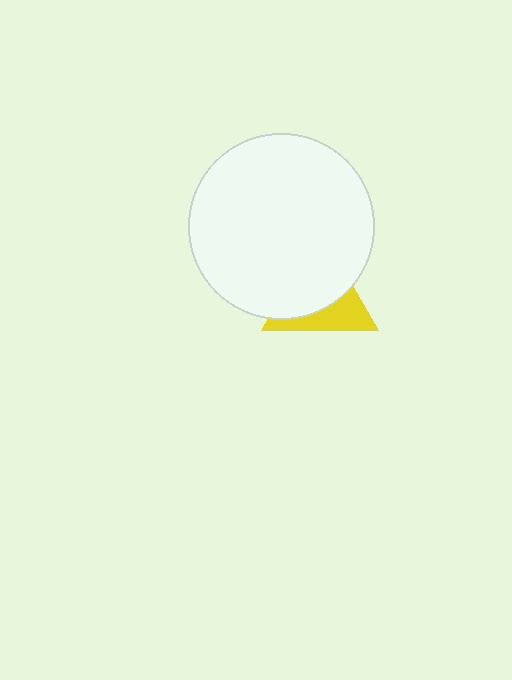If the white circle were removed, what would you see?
You would see the complete yellow triangle.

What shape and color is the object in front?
The object in front is a white circle.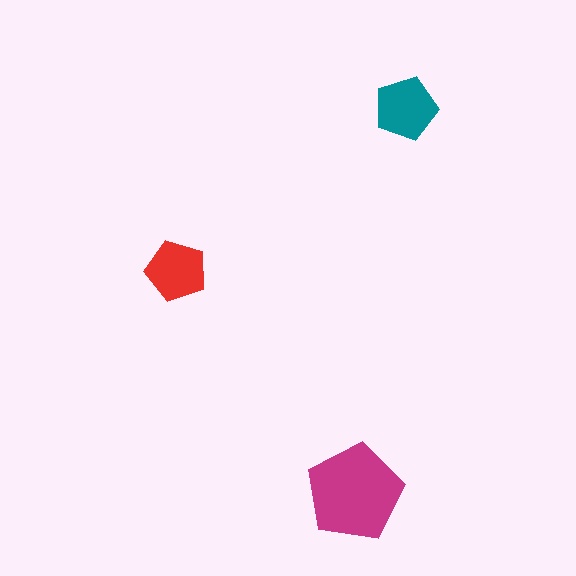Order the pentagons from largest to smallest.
the magenta one, the teal one, the red one.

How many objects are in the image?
There are 3 objects in the image.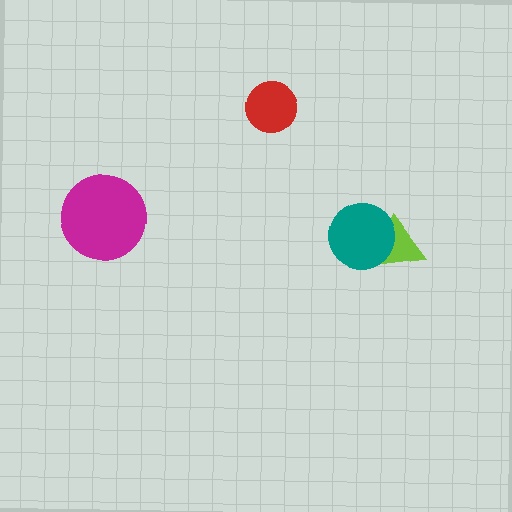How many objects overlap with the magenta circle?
0 objects overlap with the magenta circle.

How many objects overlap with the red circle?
0 objects overlap with the red circle.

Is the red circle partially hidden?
No, no other shape covers it.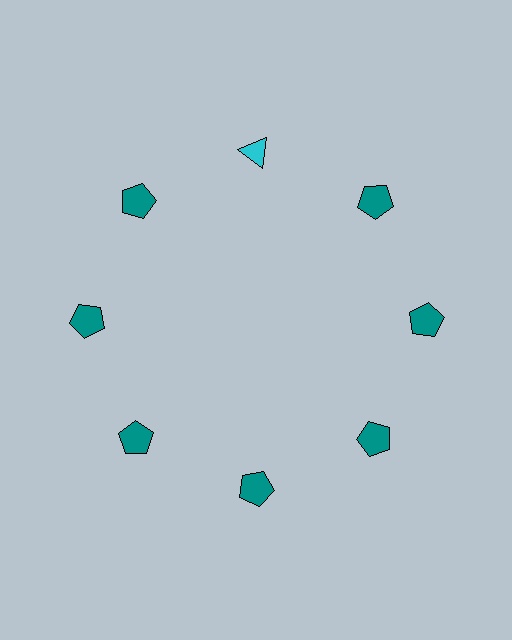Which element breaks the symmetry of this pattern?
The cyan triangle at roughly the 12 o'clock position breaks the symmetry. All other shapes are teal pentagons.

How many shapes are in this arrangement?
There are 8 shapes arranged in a ring pattern.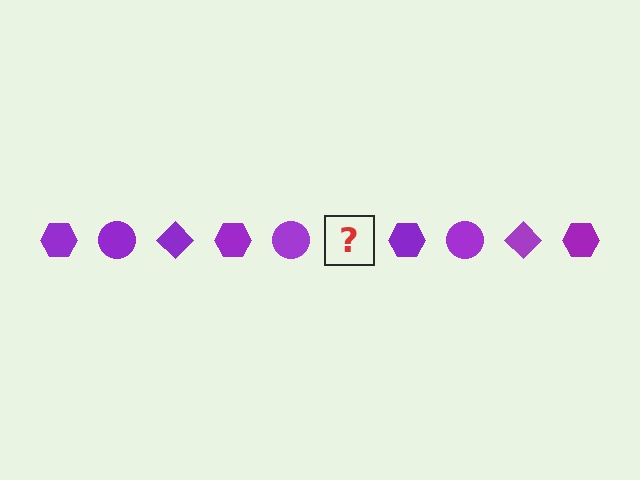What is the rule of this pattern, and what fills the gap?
The rule is that the pattern cycles through hexagon, circle, diamond shapes in purple. The gap should be filled with a purple diamond.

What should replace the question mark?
The question mark should be replaced with a purple diamond.